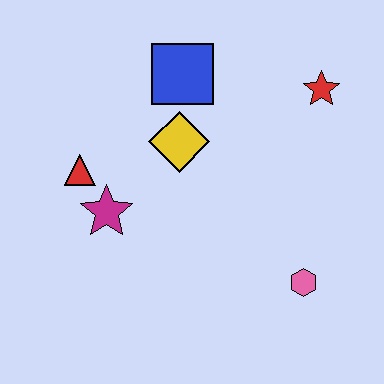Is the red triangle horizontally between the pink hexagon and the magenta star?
No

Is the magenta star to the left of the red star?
Yes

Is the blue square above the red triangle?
Yes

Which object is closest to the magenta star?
The red triangle is closest to the magenta star.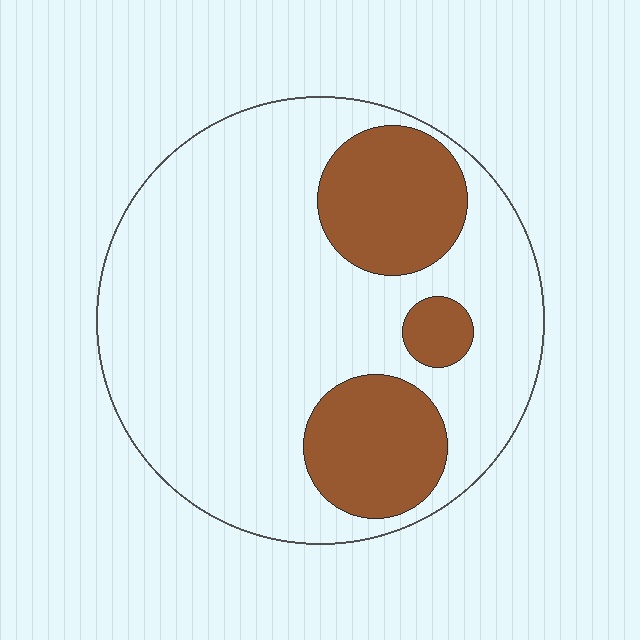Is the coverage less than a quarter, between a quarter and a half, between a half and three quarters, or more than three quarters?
Less than a quarter.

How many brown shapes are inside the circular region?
3.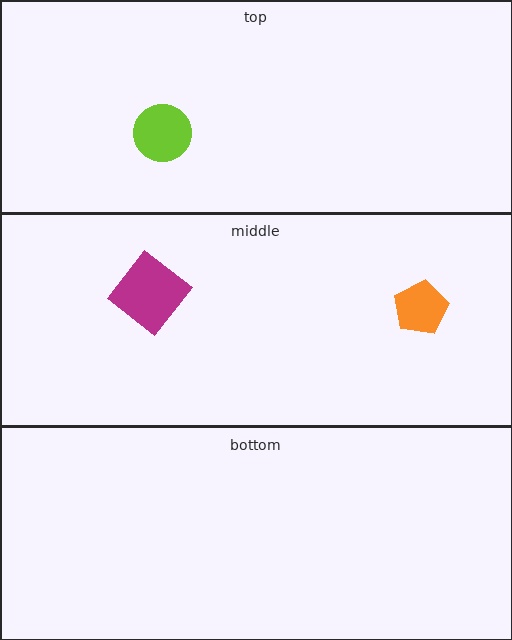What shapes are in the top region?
The lime circle.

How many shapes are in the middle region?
2.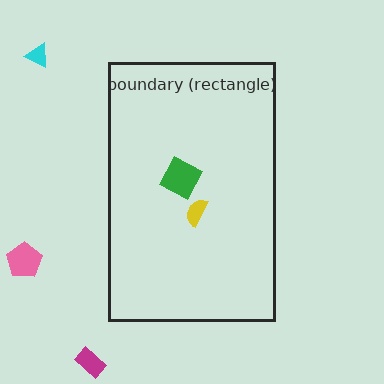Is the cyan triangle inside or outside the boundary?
Outside.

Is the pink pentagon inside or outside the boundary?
Outside.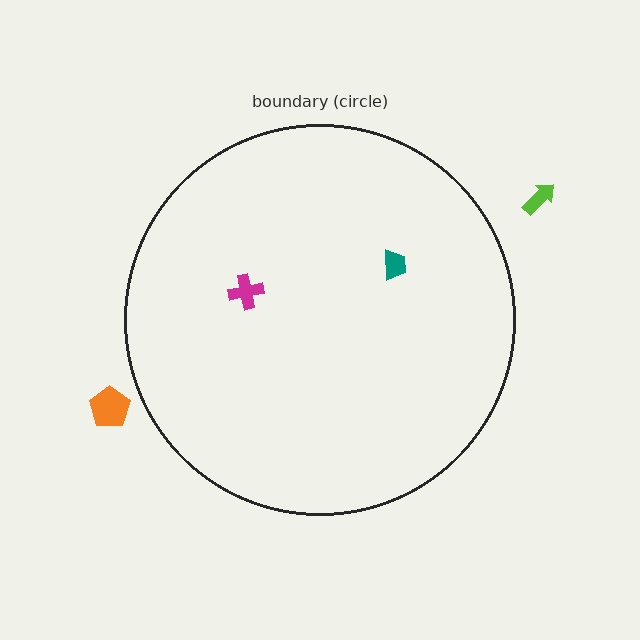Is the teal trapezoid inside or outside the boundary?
Inside.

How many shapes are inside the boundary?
2 inside, 2 outside.